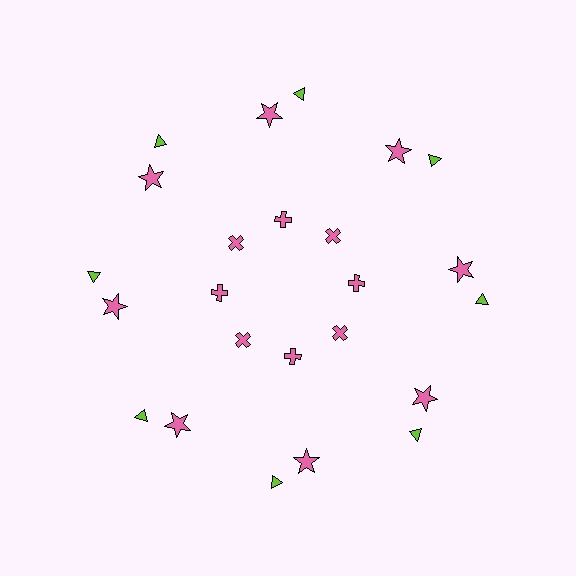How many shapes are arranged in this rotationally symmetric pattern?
There are 24 shapes, arranged in 8 groups of 3.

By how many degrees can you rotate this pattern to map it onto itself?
The pattern maps onto itself every 45 degrees of rotation.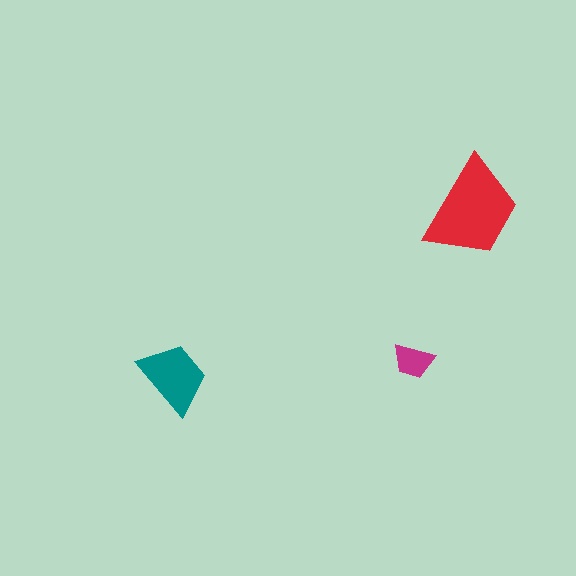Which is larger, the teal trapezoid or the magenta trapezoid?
The teal one.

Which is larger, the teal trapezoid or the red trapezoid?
The red one.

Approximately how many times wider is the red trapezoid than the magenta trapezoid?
About 2.5 times wider.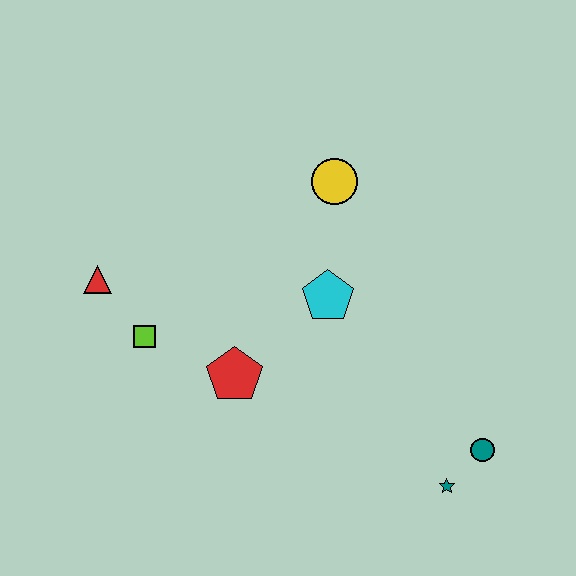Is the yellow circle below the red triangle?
No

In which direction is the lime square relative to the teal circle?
The lime square is to the left of the teal circle.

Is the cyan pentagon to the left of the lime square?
No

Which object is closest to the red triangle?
The lime square is closest to the red triangle.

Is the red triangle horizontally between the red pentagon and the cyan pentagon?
No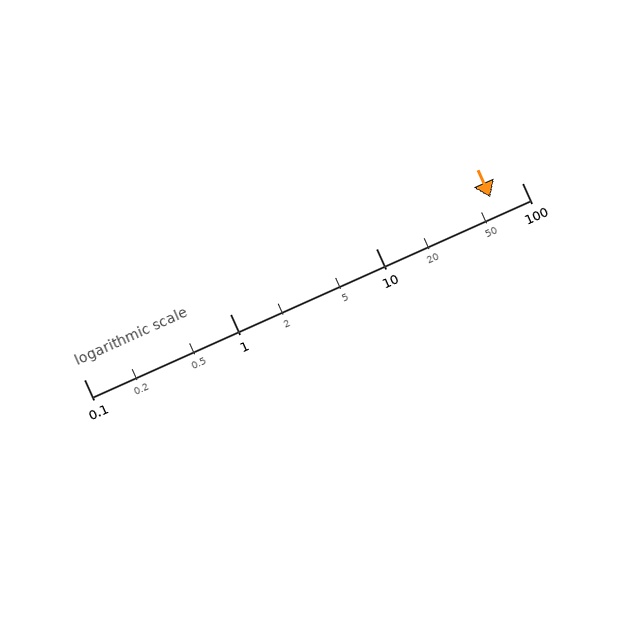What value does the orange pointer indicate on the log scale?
The pointer indicates approximately 61.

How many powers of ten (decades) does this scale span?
The scale spans 3 decades, from 0.1 to 100.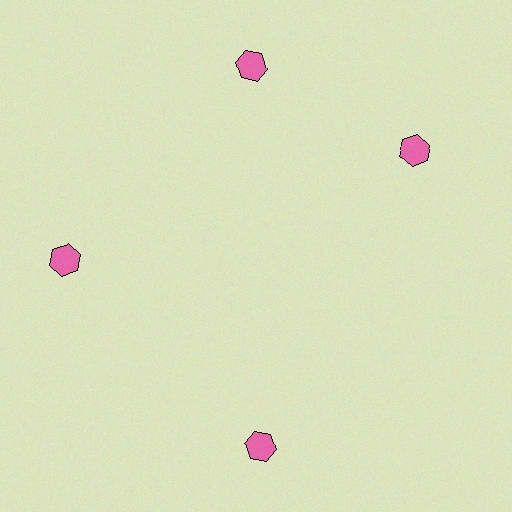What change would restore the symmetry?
The symmetry would be restored by rotating it back into even spacing with its neighbors so that all 4 hexagons sit at equal angles and equal distance from the center.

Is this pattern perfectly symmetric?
No. The 4 pink hexagons are arranged in a ring, but one element near the 3 o'clock position is rotated out of alignment along the ring, breaking the 4-fold rotational symmetry.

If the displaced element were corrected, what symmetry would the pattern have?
It would have 4-fold rotational symmetry — the pattern would map onto itself every 90 degrees.